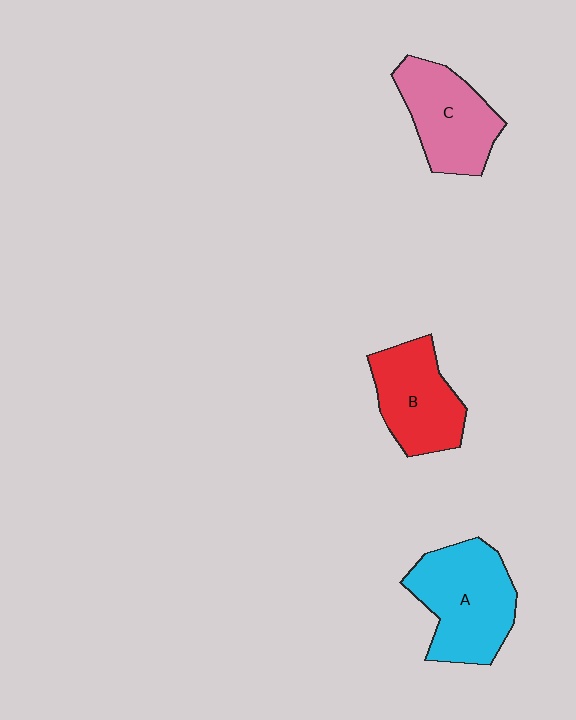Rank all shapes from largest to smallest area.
From largest to smallest: A (cyan), C (pink), B (red).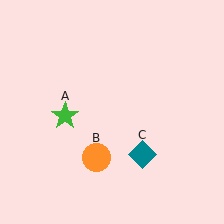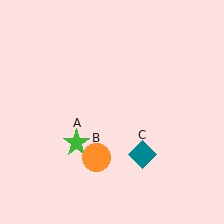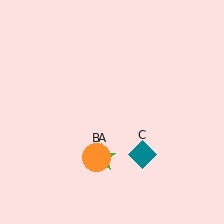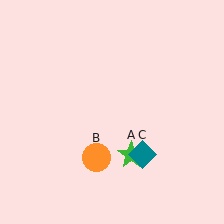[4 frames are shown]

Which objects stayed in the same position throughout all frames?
Orange circle (object B) and teal diamond (object C) remained stationary.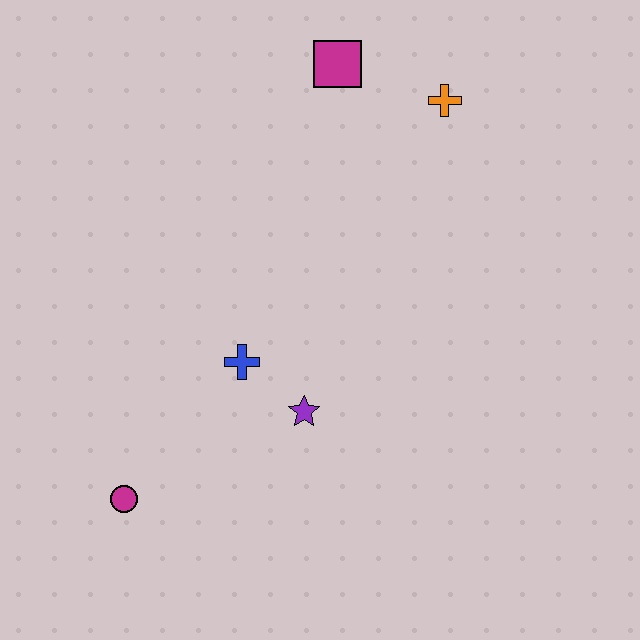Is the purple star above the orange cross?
No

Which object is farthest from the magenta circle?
The orange cross is farthest from the magenta circle.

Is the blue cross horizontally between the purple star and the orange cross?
No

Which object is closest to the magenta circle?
The blue cross is closest to the magenta circle.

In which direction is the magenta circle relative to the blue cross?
The magenta circle is below the blue cross.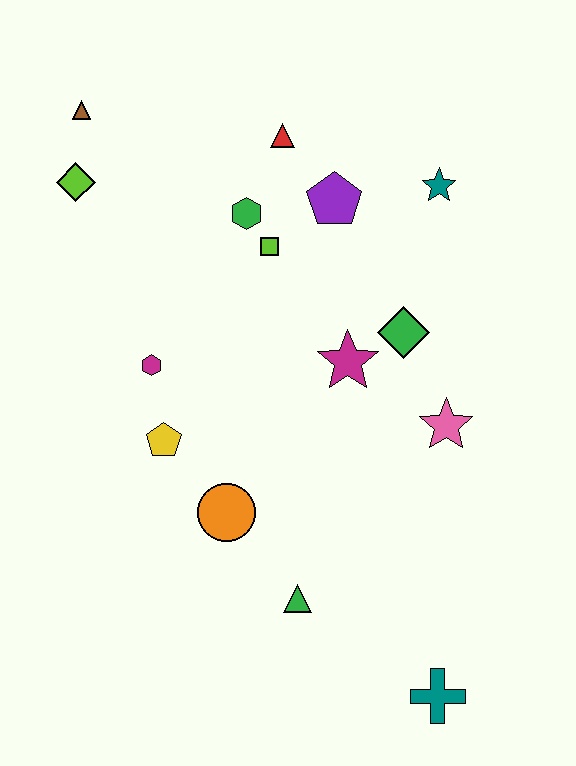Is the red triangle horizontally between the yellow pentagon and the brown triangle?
No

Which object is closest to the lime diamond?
The brown triangle is closest to the lime diamond.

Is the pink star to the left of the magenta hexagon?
No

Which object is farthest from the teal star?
The teal cross is farthest from the teal star.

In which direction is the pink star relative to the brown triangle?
The pink star is to the right of the brown triangle.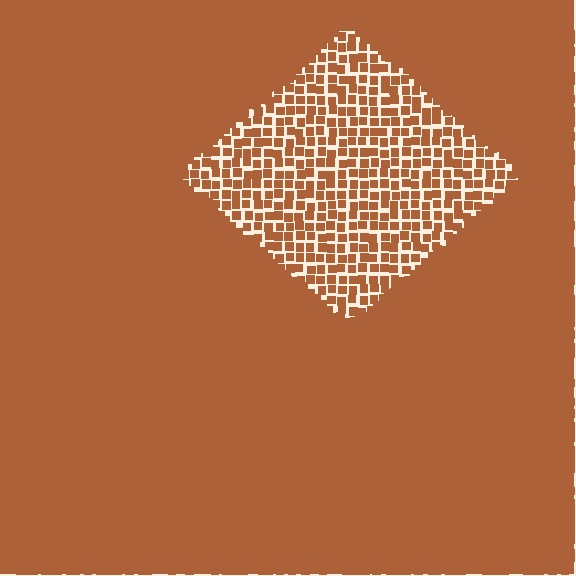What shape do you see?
I see a diamond.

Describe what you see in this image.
The image contains small brown elements arranged at two different densities. A diamond-shaped region is visible where the elements are less densely packed than the surrounding area.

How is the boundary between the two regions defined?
The boundary is defined by a change in element density (approximately 3.0x ratio). All elements are the same color, size, and shape.